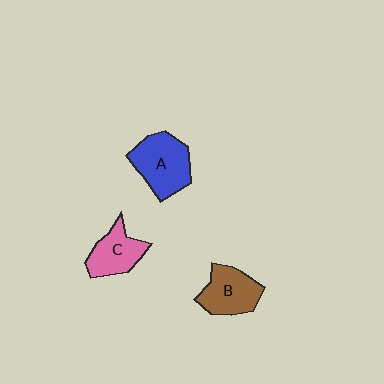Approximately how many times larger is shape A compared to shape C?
Approximately 1.4 times.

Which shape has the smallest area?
Shape C (pink).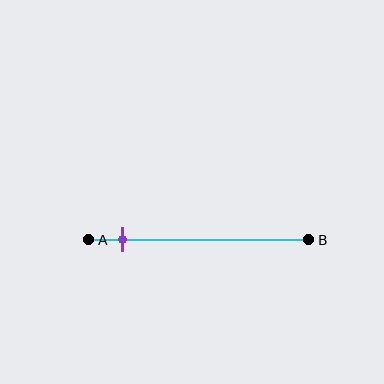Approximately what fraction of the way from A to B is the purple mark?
The purple mark is approximately 15% of the way from A to B.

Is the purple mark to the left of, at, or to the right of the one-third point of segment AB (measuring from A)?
The purple mark is to the left of the one-third point of segment AB.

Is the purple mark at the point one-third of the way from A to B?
No, the mark is at about 15% from A, not at the 33% one-third point.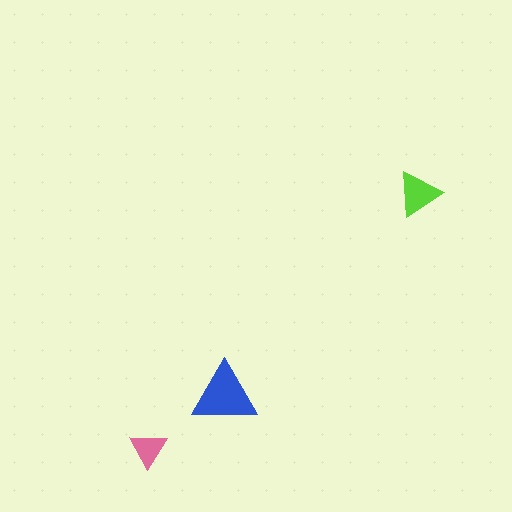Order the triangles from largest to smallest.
the blue one, the lime one, the pink one.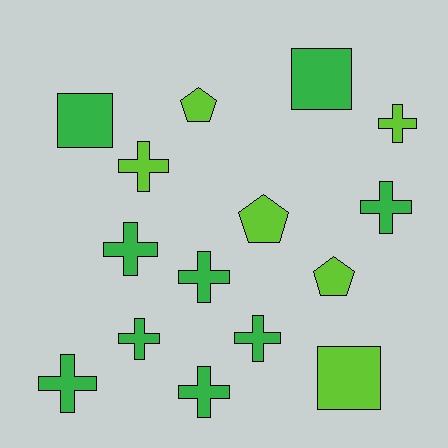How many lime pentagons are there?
There are 3 lime pentagons.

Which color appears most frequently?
Green, with 9 objects.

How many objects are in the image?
There are 15 objects.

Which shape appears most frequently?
Cross, with 9 objects.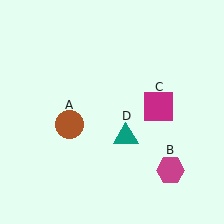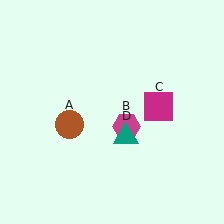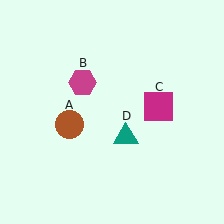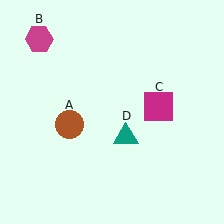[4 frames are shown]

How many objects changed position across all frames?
1 object changed position: magenta hexagon (object B).